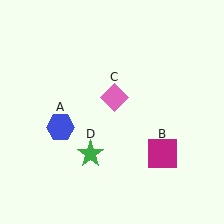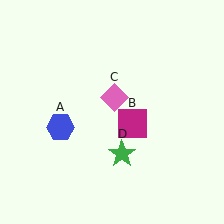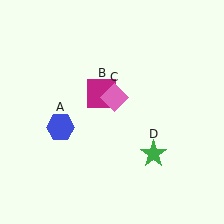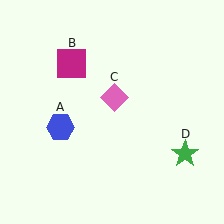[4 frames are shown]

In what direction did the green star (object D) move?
The green star (object D) moved right.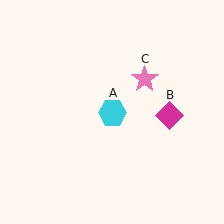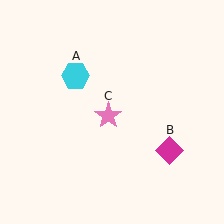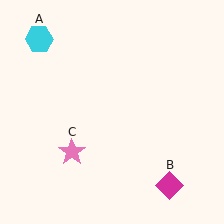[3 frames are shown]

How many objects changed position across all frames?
3 objects changed position: cyan hexagon (object A), magenta diamond (object B), pink star (object C).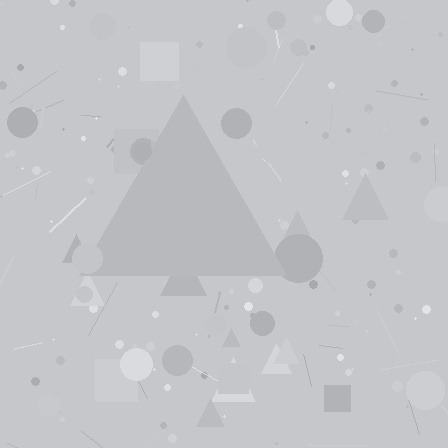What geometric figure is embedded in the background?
A triangle is embedded in the background.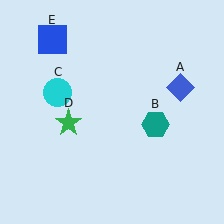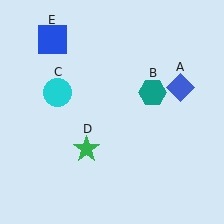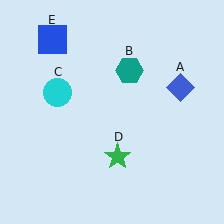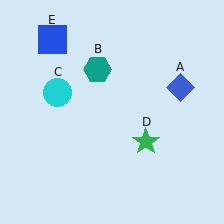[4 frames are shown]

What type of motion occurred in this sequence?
The teal hexagon (object B), green star (object D) rotated counterclockwise around the center of the scene.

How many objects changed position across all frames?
2 objects changed position: teal hexagon (object B), green star (object D).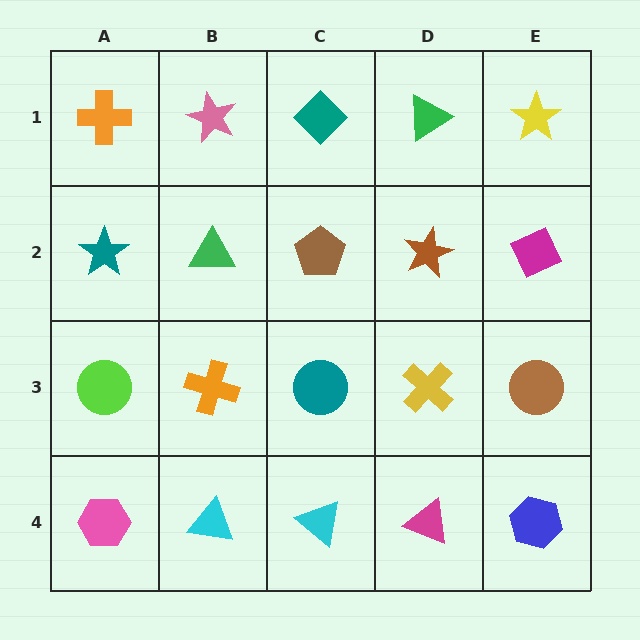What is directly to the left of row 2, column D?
A brown pentagon.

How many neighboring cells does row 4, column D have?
3.